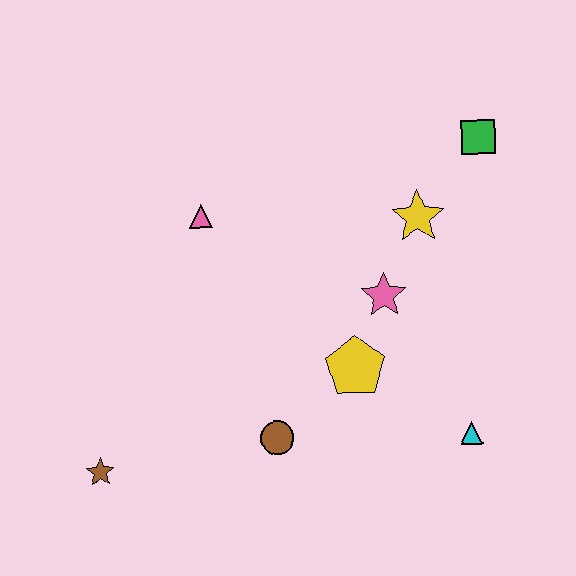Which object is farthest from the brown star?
The green square is farthest from the brown star.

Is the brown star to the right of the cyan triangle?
No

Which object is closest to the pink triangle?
The pink star is closest to the pink triangle.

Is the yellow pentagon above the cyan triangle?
Yes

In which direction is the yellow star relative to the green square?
The yellow star is below the green square.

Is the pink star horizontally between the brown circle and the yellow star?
Yes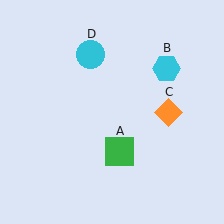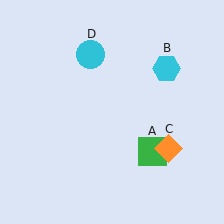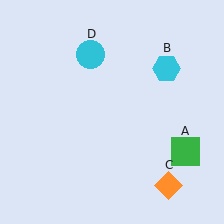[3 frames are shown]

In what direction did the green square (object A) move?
The green square (object A) moved right.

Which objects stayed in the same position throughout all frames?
Cyan hexagon (object B) and cyan circle (object D) remained stationary.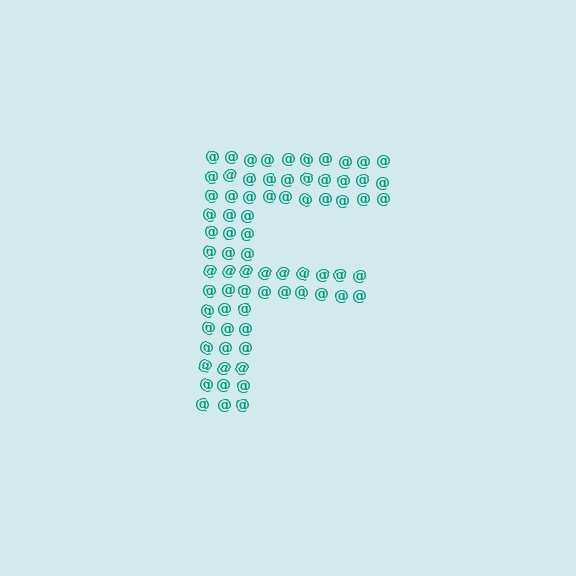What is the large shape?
The large shape is the letter F.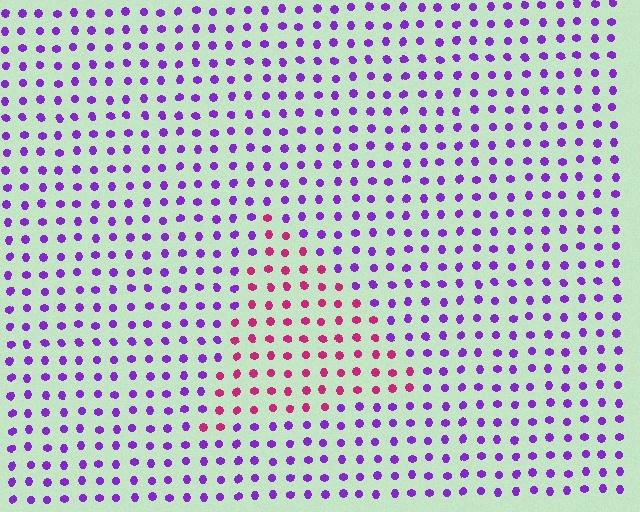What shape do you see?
I see a triangle.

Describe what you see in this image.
The image is filled with small purple elements in a uniform arrangement. A triangle-shaped region is visible where the elements are tinted to a slightly different hue, forming a subtle color boundary.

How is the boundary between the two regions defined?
The boundary is defined purely by a slight shift in hue (about 54 degrees). Spacing, size, and orientation are identical on both sides.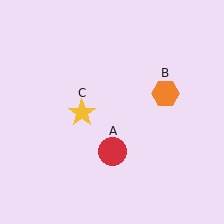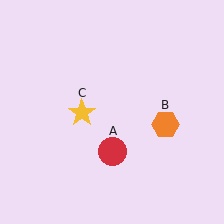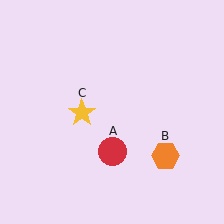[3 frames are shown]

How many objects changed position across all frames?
1 object changed position: orange hexagon (object B).